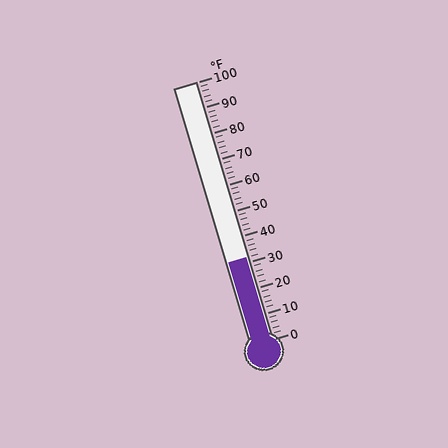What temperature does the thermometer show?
The thermometer shows approximately 32°F.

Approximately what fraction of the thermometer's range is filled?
The thermometer is filled to approximately 30% of its range.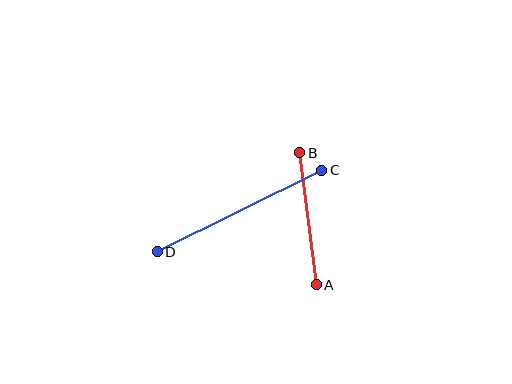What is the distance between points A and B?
The distance is approximately 133 pixels.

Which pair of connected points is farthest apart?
Points C and D are farthest apart.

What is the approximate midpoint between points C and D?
The midpoint is at approximately (240, 211) pixels.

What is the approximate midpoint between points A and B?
The midpoint is at approximately (308, 218) pixels.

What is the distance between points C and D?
The distance is approximately 184 pixels.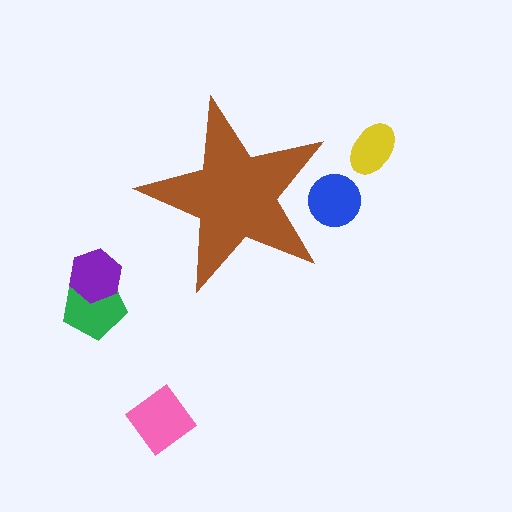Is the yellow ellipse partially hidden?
No, the yellow ellipse is fully visible.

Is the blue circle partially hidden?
Yes, the blue circle is partially hidden behind the brown star.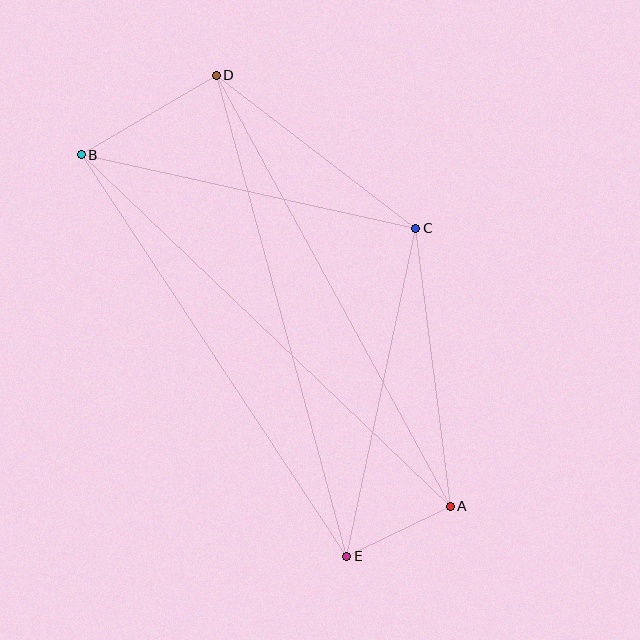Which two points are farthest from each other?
Points A and B are farthest from each other.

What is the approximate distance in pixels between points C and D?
The distance between C and D is approximately 251 pixels.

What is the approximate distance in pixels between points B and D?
The distance between B and D is approximately 157 pixels.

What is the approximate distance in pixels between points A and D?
The distance between A and D is approximately 490 pixels.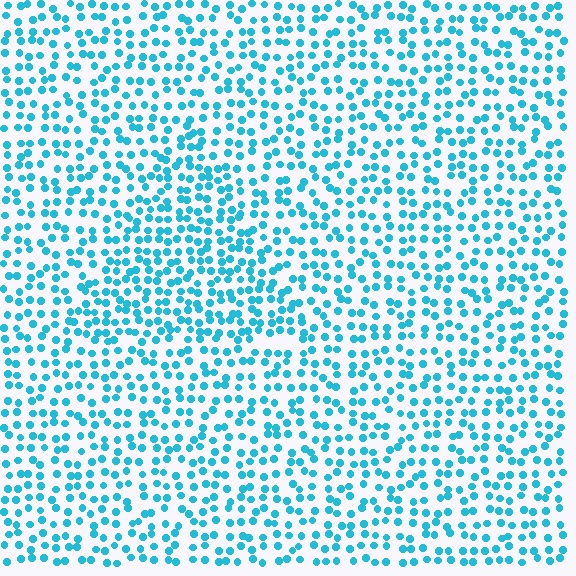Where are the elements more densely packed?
The elements are more densely packed inside the triangle boundary.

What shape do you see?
I see a triangle.